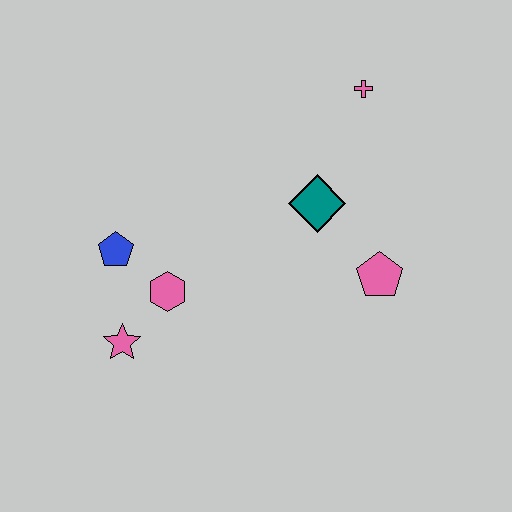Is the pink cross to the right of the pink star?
Yes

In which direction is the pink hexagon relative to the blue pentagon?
The pink hexagon is to the right of the blue pentagon.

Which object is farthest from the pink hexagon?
The pink cross is farthest from the pink hexagon.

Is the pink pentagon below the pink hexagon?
No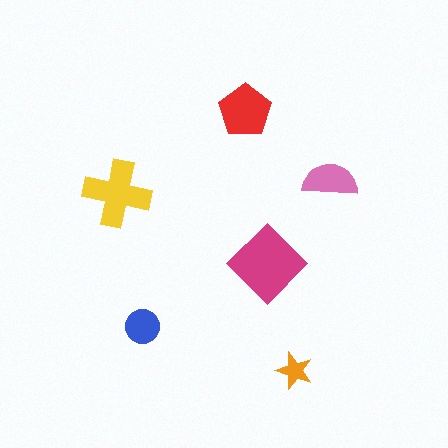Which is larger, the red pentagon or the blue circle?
The red pentagon.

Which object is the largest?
The magenta diamond.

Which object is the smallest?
The orange star.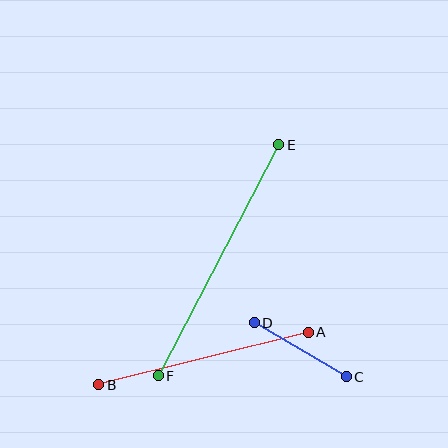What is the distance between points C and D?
The distance is approximately 107 pixels.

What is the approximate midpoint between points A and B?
The midpoint is at approximately (204, 358) pixels.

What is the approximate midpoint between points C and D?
The midpoint is at approximately (300, 350) pixels.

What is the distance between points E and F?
The distance is approximately 261 pixels.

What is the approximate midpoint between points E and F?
The midpoint is at approximately (218, 260) pixels.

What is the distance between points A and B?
The distance is approximately 216 pixels.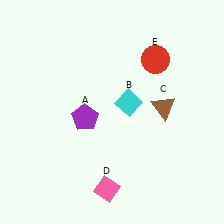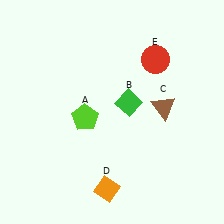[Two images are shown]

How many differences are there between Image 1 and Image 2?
There are 3 differences between the two images.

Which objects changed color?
A changed from purple to lime. B changed from cyan to green. D changed from pink to orange.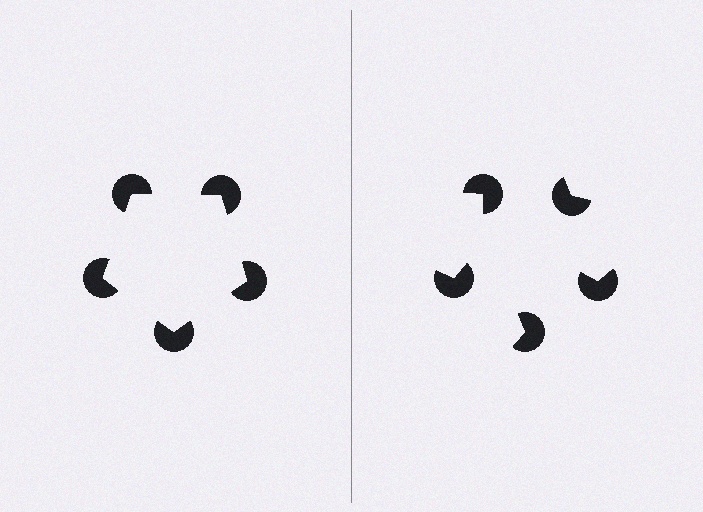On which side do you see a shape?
An illusory pentagon appears on the left side. On the right side the wedge cuts are rotated, so no coherent shape forms.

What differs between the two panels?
The pac-man discs are positioned identically on both sides; only the wedge orientations differ. On the left they align to a pentagon; on the right they are misaligned.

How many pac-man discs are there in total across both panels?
10 — 5 on each side.